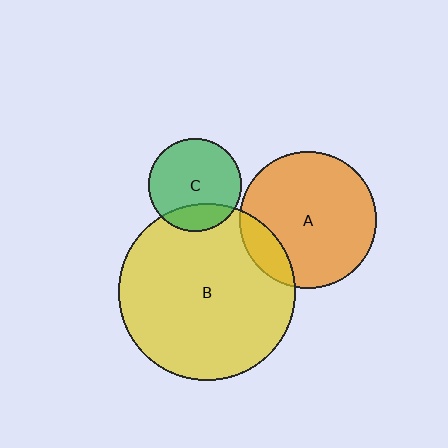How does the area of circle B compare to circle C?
Approximately 3.6 times.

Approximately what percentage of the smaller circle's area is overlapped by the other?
Approximately 20%.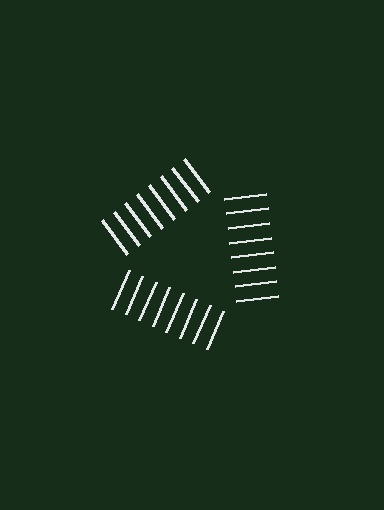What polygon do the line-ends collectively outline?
An illusory triangle — the line segments terminate on its edges but no continuous stroke is drawn.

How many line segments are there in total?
24 — 8 along each of the 3 edges.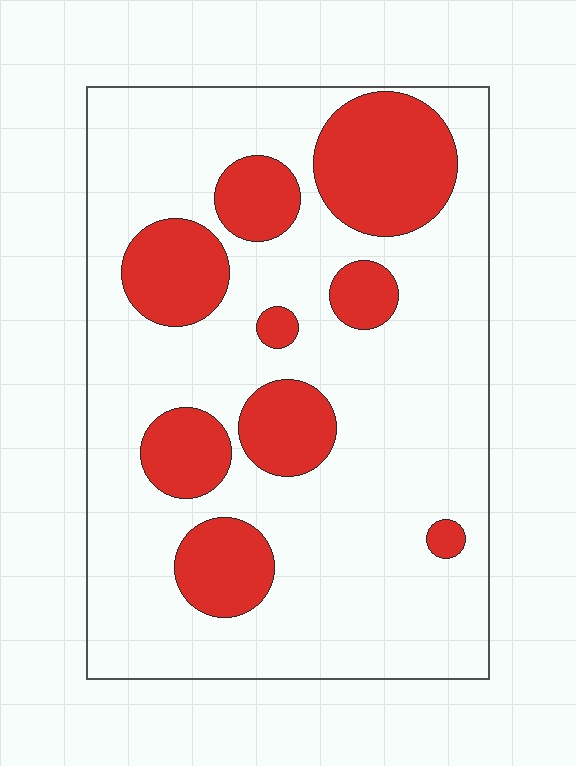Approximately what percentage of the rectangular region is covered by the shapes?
Approximately 25%.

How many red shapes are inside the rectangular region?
9.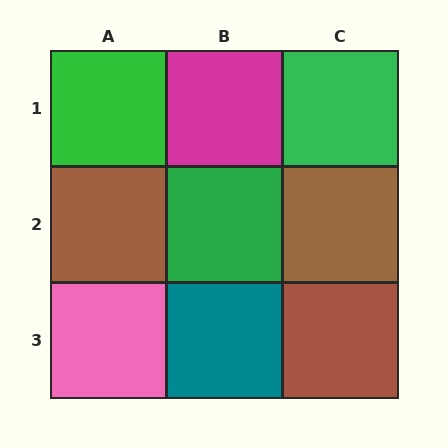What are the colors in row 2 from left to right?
Brown, green, brown.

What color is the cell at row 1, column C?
Green.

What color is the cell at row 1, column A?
Green.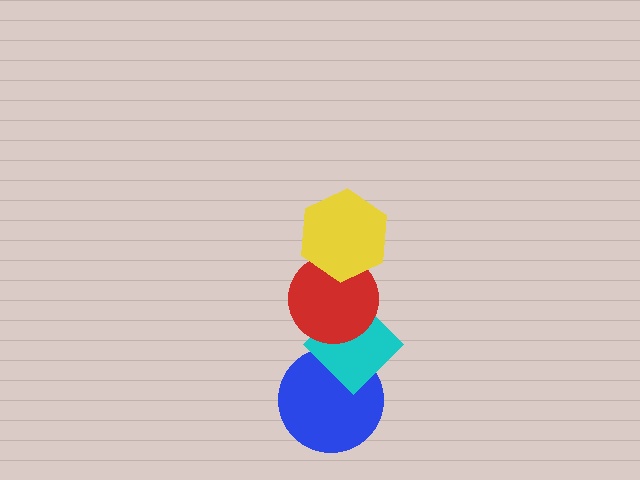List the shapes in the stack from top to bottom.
From top to bottom: the yellow hexagon, the red circle, the cyan diamond, the blue circle.